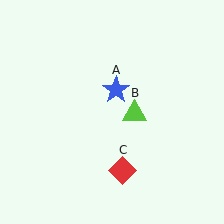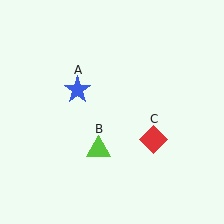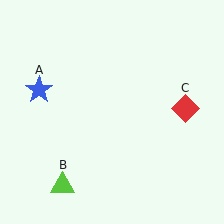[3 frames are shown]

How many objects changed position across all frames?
3 objects changed position: blue star (object A), lime triangle (object B), red diamond (object C).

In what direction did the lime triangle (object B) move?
The lime triangle (object B) moved down and to the left.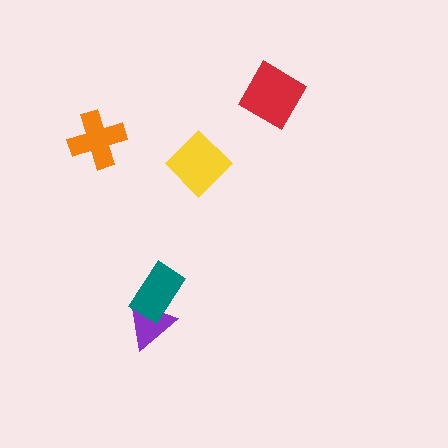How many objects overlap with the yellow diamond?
0 objects overlap with the yellow diamond.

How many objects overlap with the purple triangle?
1 object overlaps with the purple triangle.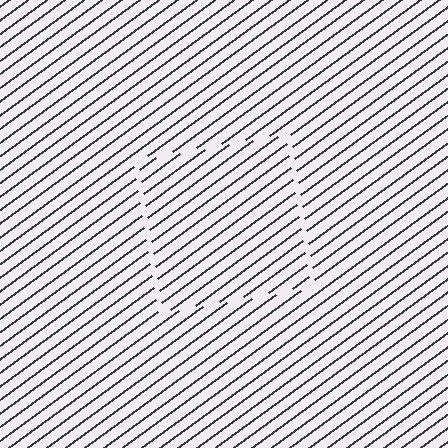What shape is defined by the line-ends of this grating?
An illusory square. The interior of the shape contains the same grating, shifted by half a period — the contour is defined by the phase discontinuity where line-ends from the inner and outer gratings abut.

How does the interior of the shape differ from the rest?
The interior of the shape contains the same grating, shifted by half a period — the contour is defined by the phase discontinuity where line-ends from the inner and outer gratings abut.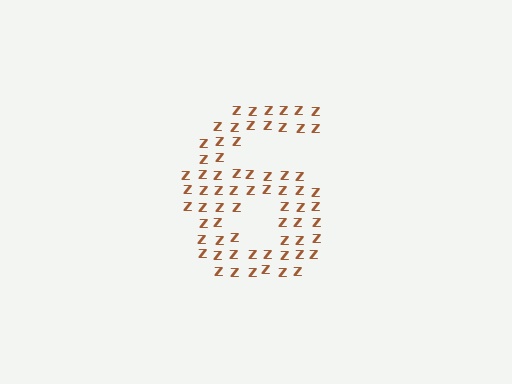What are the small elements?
The small elements are letter Z's.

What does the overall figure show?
The overall figure shows the digit 6.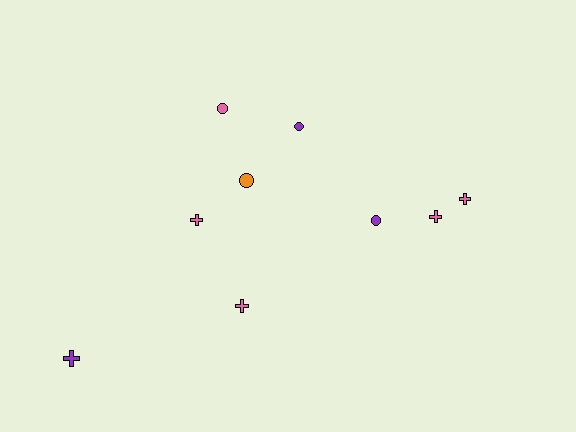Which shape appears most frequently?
Cross, with 5 objects.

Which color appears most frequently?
Pink, with 5 objects.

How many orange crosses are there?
There are no orange crosses.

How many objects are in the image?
There are 9 objects.